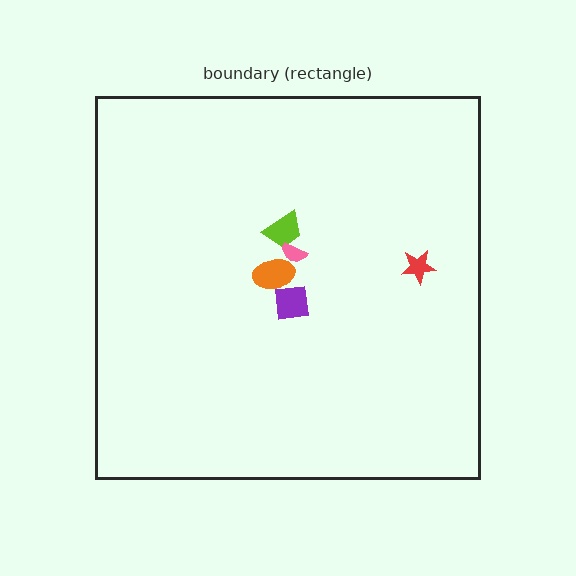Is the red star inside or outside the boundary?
Inside.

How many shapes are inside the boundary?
5 inside, 0 outside.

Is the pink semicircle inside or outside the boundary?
Inside.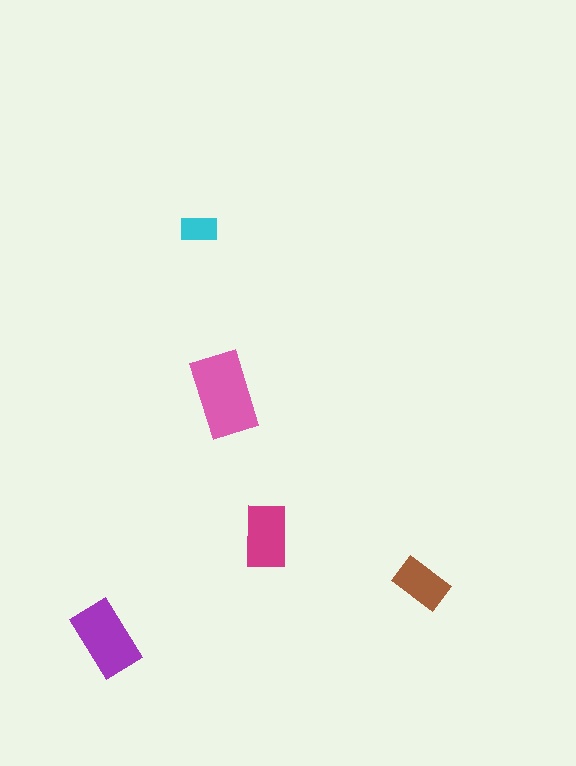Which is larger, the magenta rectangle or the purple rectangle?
The purple one.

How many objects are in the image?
There are 5 objects in the image.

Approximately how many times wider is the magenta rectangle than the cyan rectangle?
About 1.5 times wider.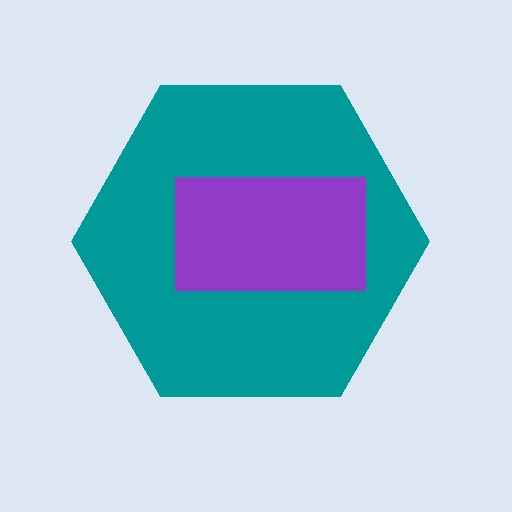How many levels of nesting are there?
2.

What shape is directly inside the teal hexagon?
The purple rectangle.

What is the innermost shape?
The purple rectangle.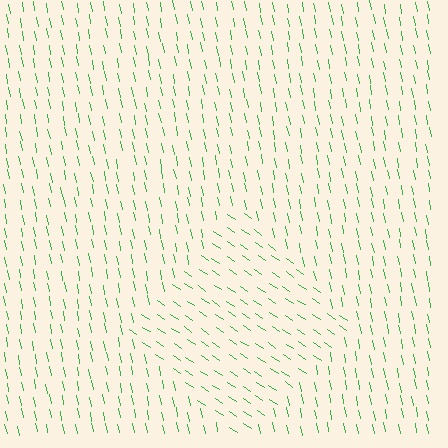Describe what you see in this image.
The image is filled with small green line segments. A diamond region in the image has lines oriented differently from the surrounding lines, creating a visible texture boundary.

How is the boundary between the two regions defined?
The boundary is defined purely by a change in line orientation (approximately 45 degrees difference). All lines are the same color and thickness.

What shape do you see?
I see a diamond.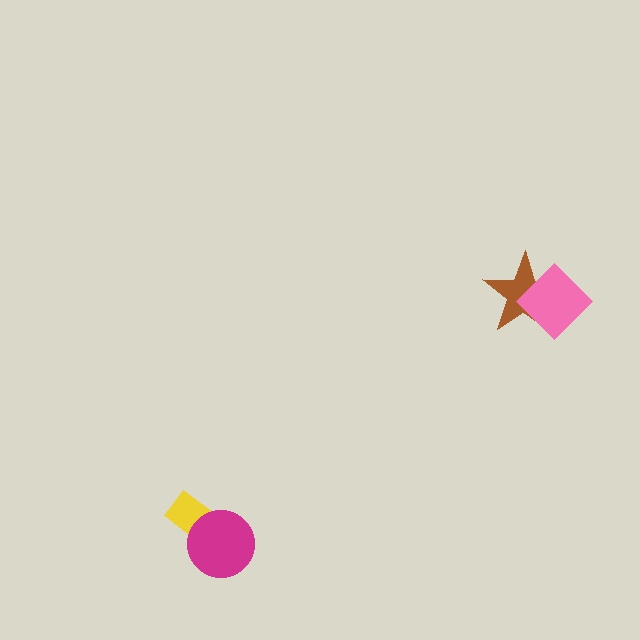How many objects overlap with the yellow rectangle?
1 object overlaps with the yellow rectangle.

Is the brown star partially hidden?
Yes, it is partially covered by another shape.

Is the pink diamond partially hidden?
No, no other shape covers it.